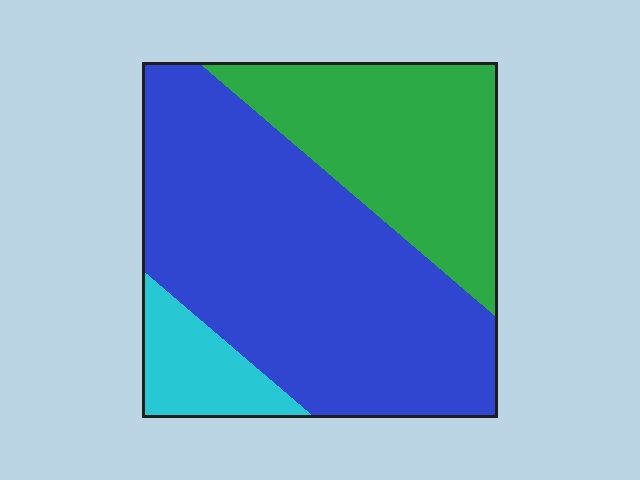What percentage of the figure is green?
Green covers about 30% of the figure.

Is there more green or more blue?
Blue.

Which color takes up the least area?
Cyan, at roughly 10%.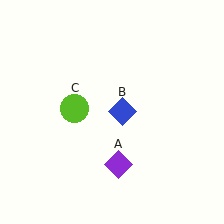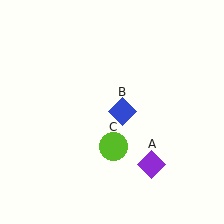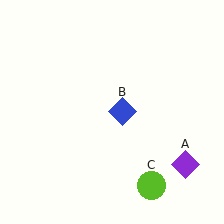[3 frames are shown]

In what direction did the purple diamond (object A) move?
The purple diamond (object A) moved right.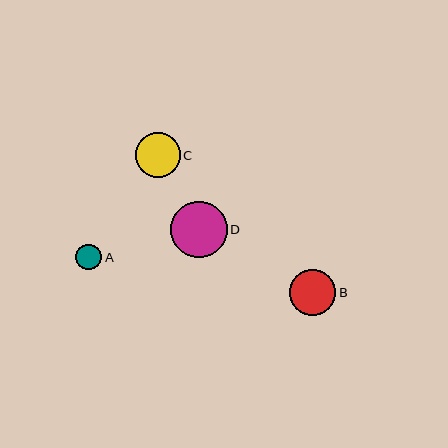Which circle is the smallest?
Circle A is the smallest with a size of approximately 26 pixels.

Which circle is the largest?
Circle D is the largest with a size of approximately 57 pixels.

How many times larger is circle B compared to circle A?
Circle B is approximately 1.8 times the size of circle A.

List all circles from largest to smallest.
From largest to smallest: D, B, C, A.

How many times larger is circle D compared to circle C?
Circle D is approximately 1.3 times the size of circle C.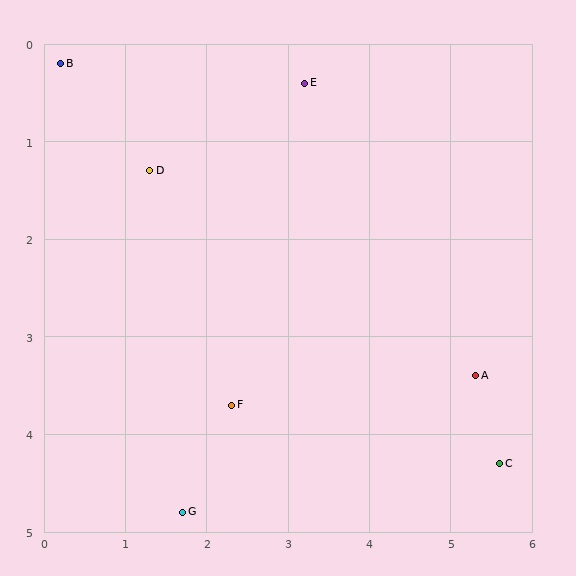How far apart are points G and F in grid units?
Points G and F are about 1.3 grid units apart.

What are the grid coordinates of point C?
Point C is at approximately (5.6, 4.3).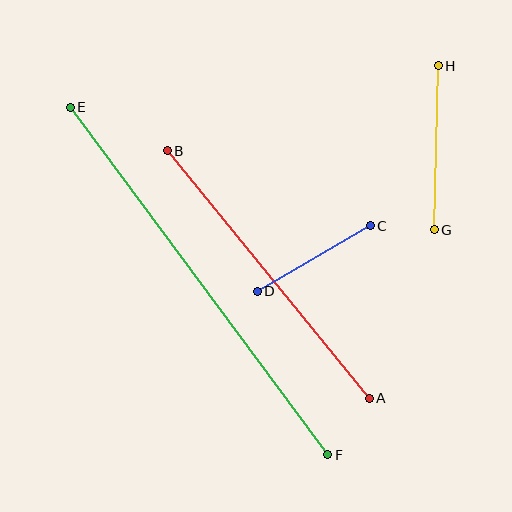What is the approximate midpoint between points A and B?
The midpoint is at approximately (268, 274) pixels.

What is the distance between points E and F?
The distance is approximately 433 pixels.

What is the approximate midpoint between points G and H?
The midpoint is at approximately (436, 148) pixels.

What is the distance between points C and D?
The distance is approximately 131 pixels.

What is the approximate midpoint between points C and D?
The midpoint is at approximately (314, 259) pixels.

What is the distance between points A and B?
The distance is approximately 320 pixels.